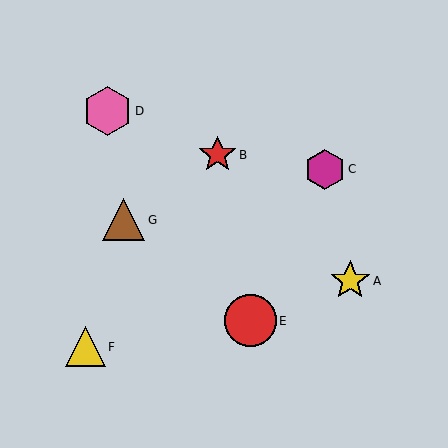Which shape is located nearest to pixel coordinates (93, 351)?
The yellow triangle (labeled F) at (85, 347) is nearest to that location.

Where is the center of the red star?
The center of the red star is at (217, 155).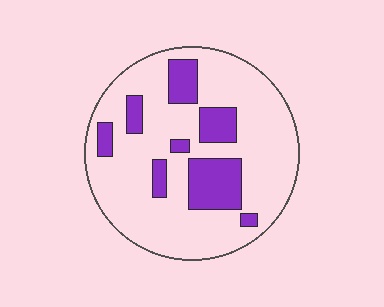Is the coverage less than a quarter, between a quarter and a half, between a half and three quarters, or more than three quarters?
Less than a quarter.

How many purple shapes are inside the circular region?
8.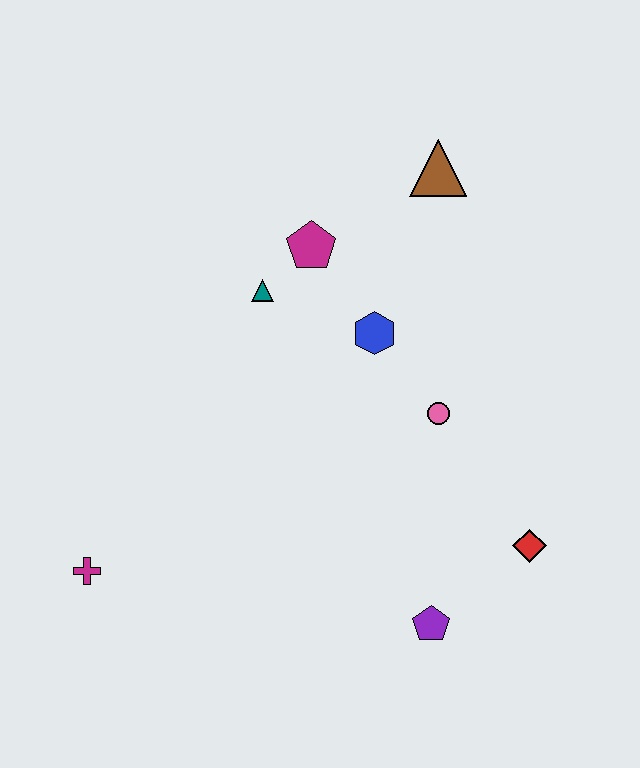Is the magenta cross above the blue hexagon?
No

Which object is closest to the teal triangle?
The magenta pentagon is closest to the teal triangle.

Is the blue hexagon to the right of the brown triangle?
No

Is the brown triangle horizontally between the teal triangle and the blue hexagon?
No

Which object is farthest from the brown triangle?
The magenta cross is farthest from the brown triangle.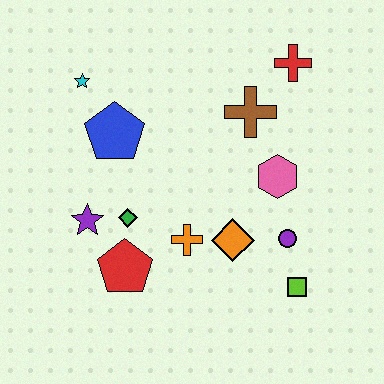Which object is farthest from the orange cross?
The red cross is farthest from the orange cross.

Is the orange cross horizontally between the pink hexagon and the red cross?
No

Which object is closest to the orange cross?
The orange diamond is closest to the orange cross.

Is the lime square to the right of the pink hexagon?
Yes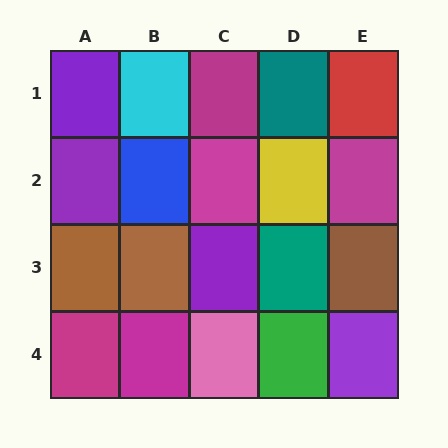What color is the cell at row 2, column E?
Magenta.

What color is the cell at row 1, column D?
Teal.